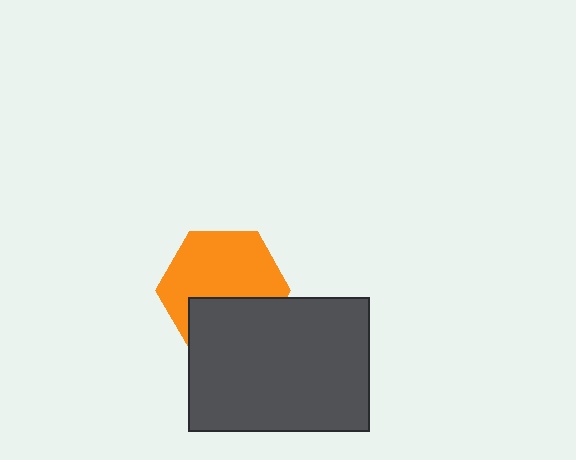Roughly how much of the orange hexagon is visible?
About half of it is visible (roughly 64%).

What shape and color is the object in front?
The object in front is a dark gray rectangle.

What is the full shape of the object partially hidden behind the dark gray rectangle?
The partially hidden object is an orange hexagon.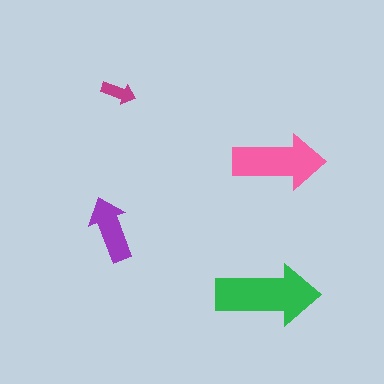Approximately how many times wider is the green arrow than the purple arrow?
About 1.5 times wider.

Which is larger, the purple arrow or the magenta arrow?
The purple one.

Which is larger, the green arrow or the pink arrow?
The green one.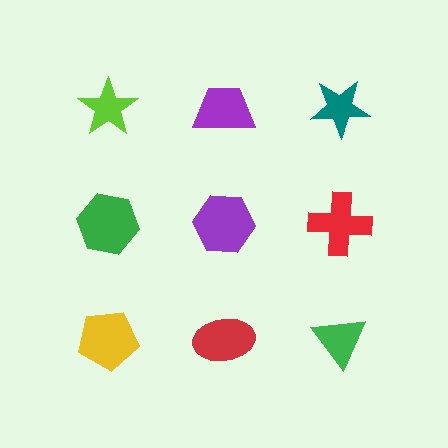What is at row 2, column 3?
A red cross.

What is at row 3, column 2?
A red ellipse.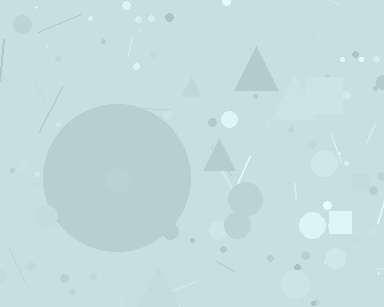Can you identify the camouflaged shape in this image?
The camouflaged shape is a circle.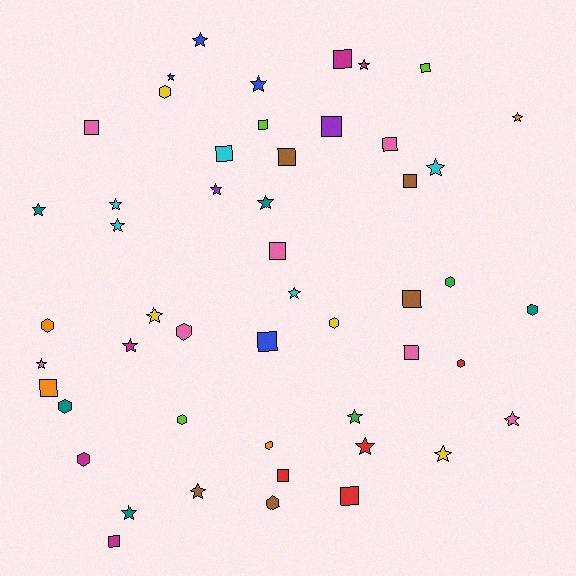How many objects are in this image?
There are 50 objects.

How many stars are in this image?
There are 21 stars.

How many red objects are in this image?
There are 4 red objects.